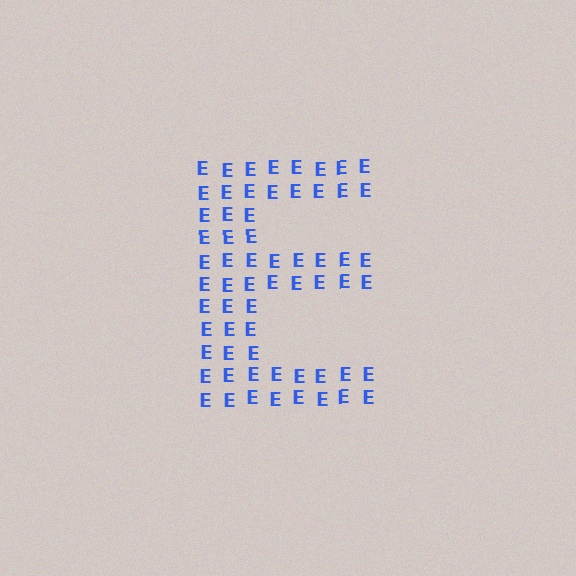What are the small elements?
The small elements are letter E's.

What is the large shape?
The large shape is the letter E.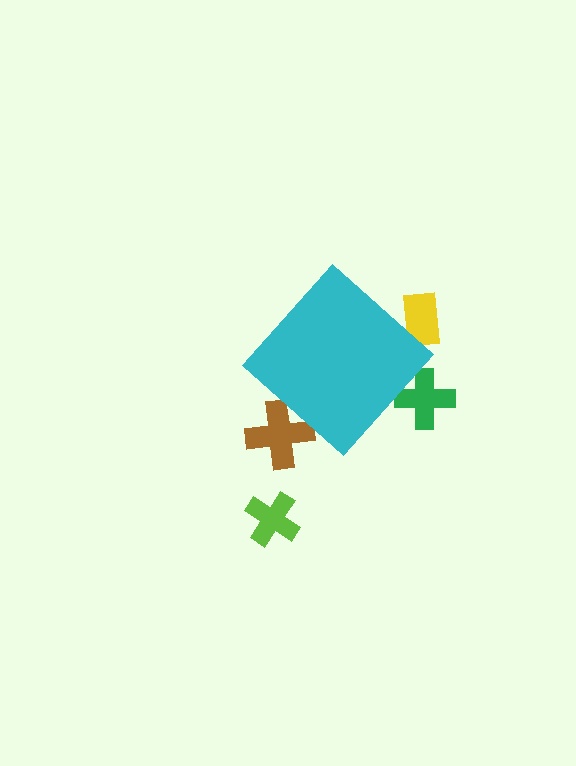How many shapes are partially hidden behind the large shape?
3 shapes are partially hidden.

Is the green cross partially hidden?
Yes, the green cross is partially hidden behind the cyan diamond.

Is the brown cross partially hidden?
Yes, the brown cross is partially hidden behind the cyan diamond.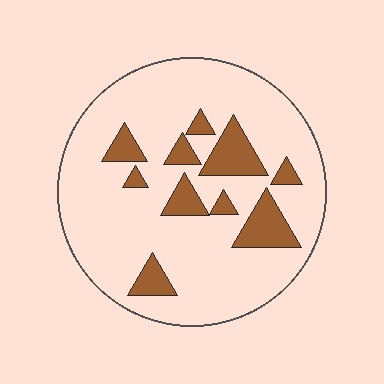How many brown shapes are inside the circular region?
10.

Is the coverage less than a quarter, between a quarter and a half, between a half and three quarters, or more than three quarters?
Less than a quarter.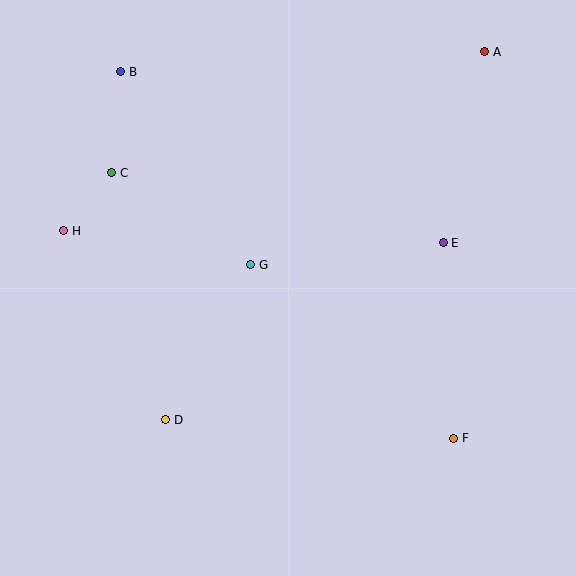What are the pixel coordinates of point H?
Point H is at (64, 231).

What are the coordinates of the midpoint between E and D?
The midpoint between E and D is at (305, 331).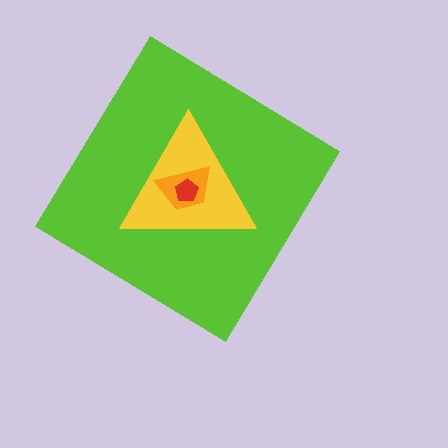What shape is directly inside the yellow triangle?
The orange trapezoid.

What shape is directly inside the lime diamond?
The yellow triangle.